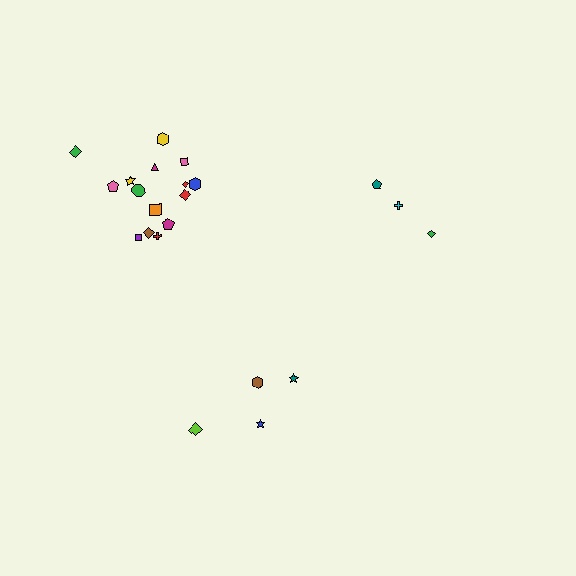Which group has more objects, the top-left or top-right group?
The top-left group.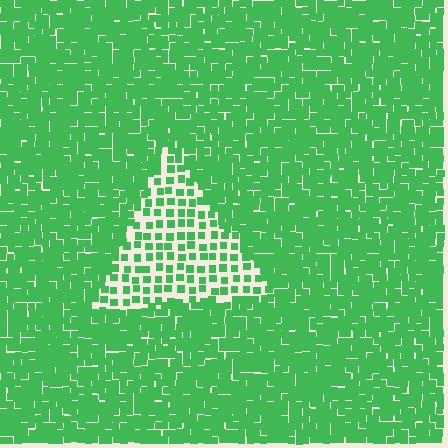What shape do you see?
I see a triangle.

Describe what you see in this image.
The image contains small green elements arranged at two different densities. A triangle-shaped region is visible where the elements are less densely packed than the surrounding area.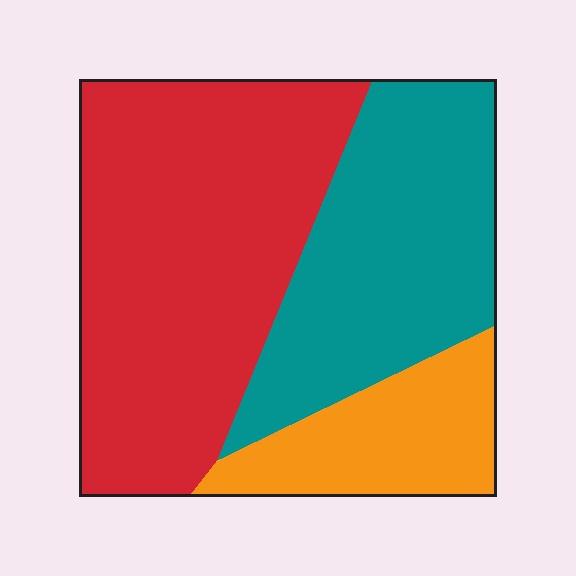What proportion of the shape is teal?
Teal covers around 35% of the shape.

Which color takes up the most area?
Red, at roughly 50%.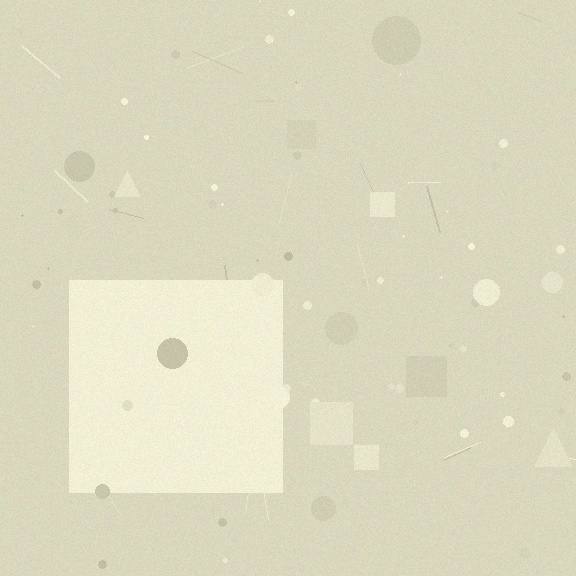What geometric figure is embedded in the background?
A square is embedded in the background.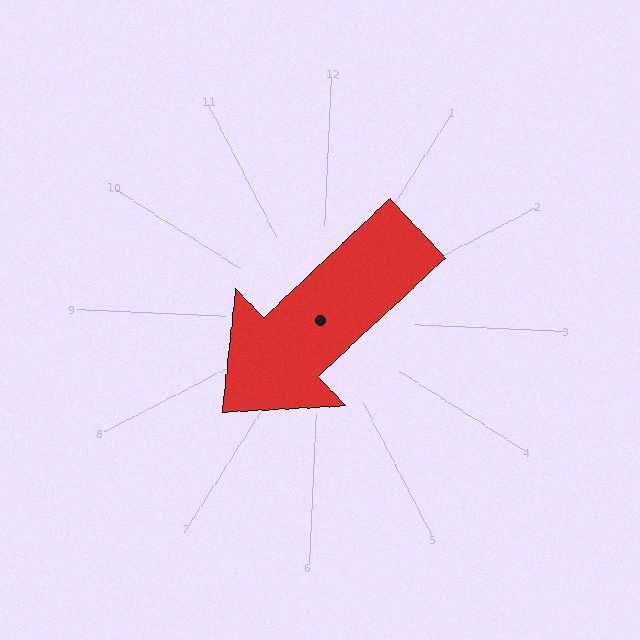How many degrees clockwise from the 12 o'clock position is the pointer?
Approximately 224 degrees.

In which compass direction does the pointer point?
Southwest.